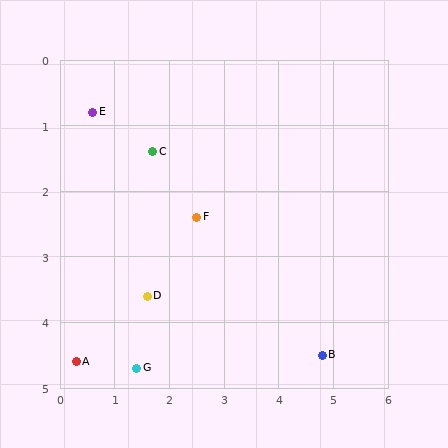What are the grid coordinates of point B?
Point B is at approximately (4.8, 4.5).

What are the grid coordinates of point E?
Point E is at approximately (0.6, 0.8).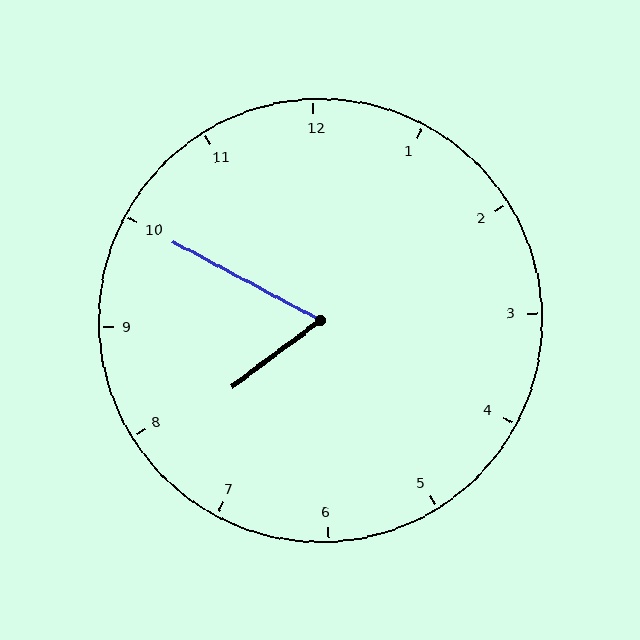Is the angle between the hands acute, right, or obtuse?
It is acute.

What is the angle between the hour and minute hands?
Approximately 65 degrees.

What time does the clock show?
7:50.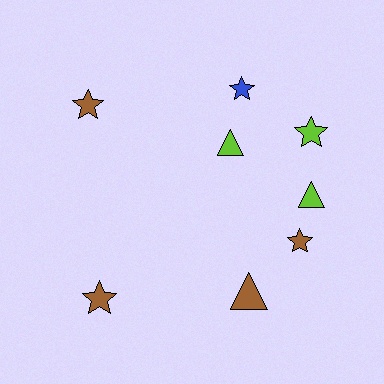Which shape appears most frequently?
Star, with 5 objects.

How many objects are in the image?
There are 8 objects.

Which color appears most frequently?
Brown, with 4 objects.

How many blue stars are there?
There is 1 blue star.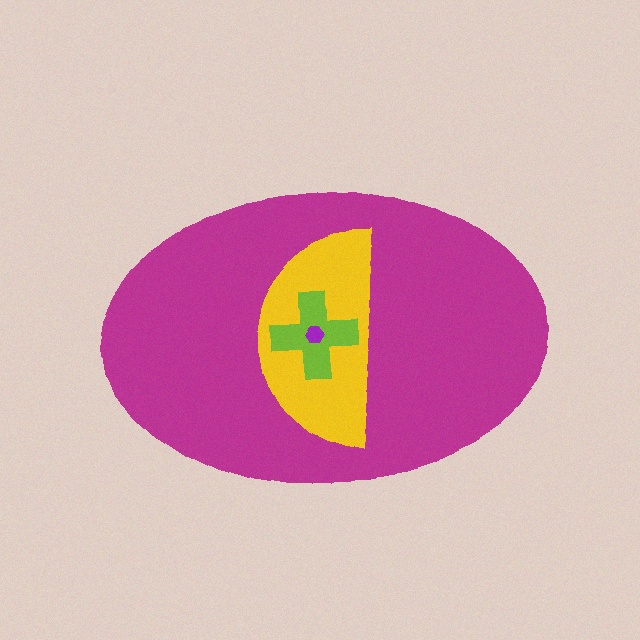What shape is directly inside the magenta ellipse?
The yellow semicircle.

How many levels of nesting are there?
4.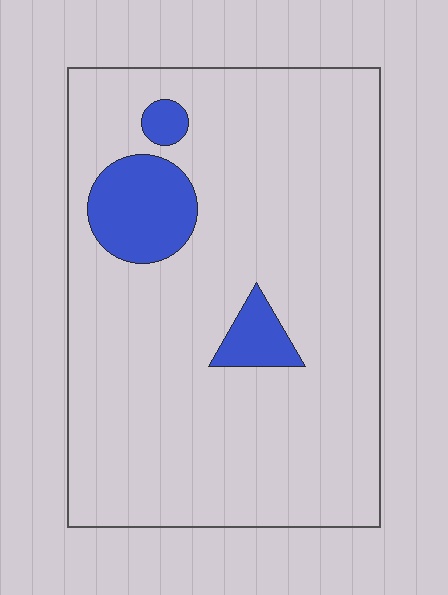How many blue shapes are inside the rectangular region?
3.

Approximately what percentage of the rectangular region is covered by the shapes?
Approximately 10%.